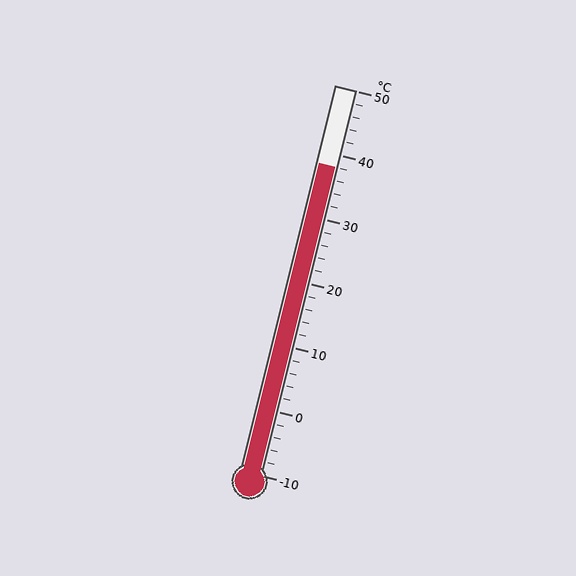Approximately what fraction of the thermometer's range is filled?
The thermometer is filled to approximately 80% of its range.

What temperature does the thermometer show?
The thermometer shows approximately 38°C.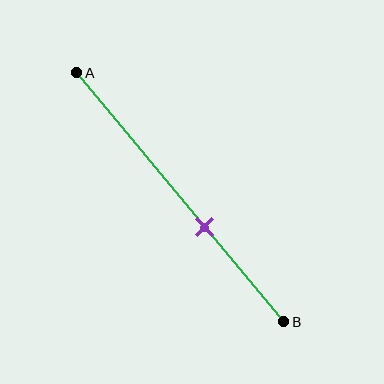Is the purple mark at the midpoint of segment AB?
No, the mark is at about 60% from A, not at the 50% midpoint.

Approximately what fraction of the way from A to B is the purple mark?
The purple mark is approximately 60% of the way from A to B.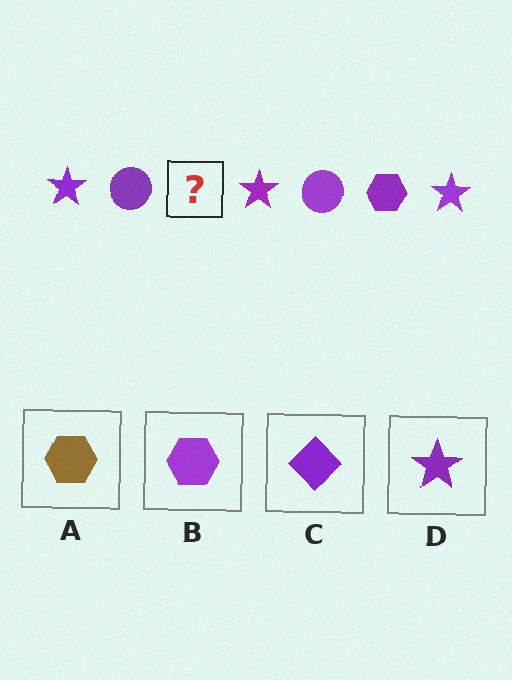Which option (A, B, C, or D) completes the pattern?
B.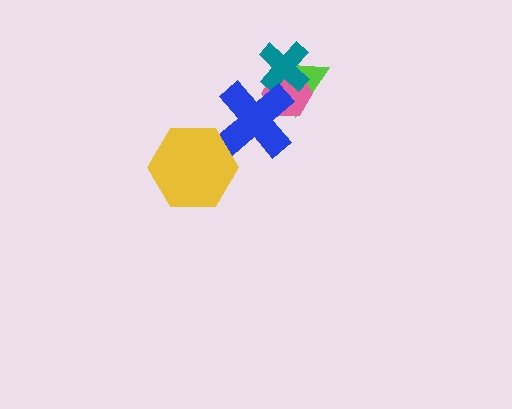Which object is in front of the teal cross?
The blue cross is in front of the teal cross.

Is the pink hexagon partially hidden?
Yes, it is partially covered by another shape.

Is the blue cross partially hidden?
No, no other shape covers it.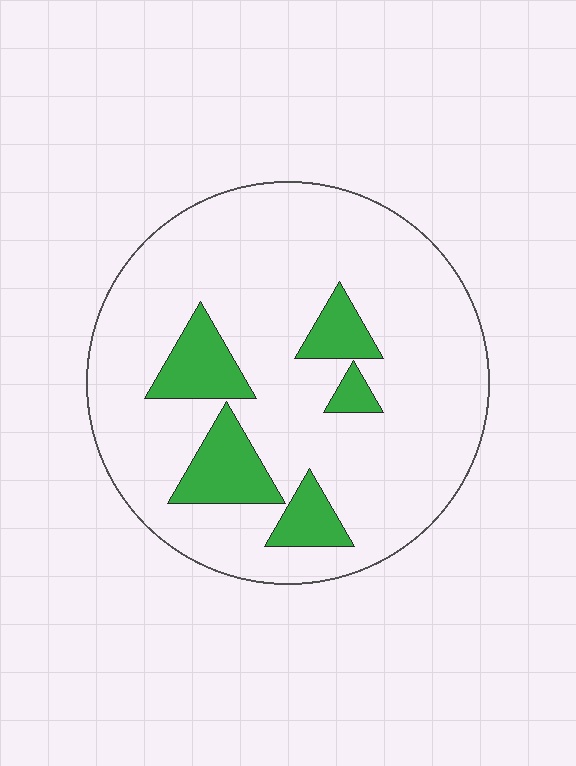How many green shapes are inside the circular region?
5.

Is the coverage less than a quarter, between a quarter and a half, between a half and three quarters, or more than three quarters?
Less than a quarter.